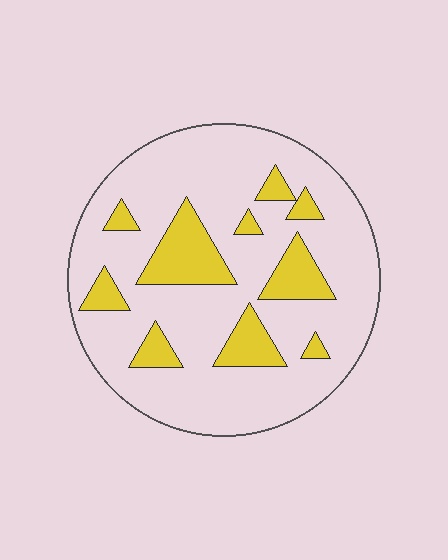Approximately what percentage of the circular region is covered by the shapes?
Approximately 20%.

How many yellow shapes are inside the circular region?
10.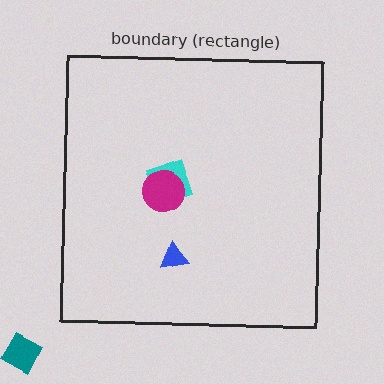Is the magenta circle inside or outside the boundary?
Inside.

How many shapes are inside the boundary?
3 inside, 1 outside.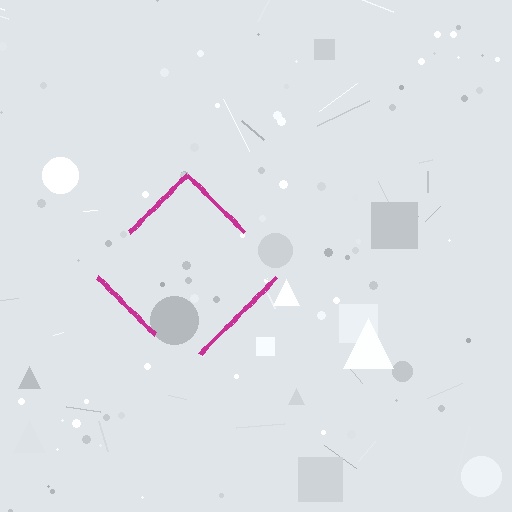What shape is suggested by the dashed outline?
The dashed outline suggests a diamond.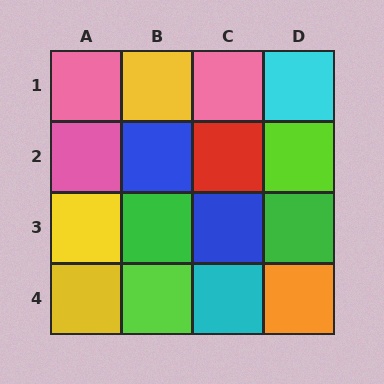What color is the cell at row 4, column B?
Lime.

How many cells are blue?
2 cells are blue.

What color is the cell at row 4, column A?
Yellow.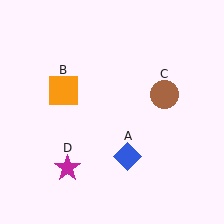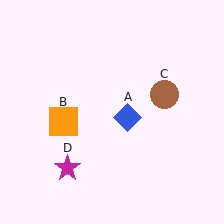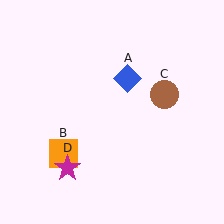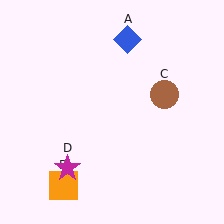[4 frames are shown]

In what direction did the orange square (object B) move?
The orange square (object B) moved down.